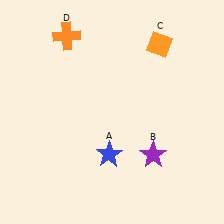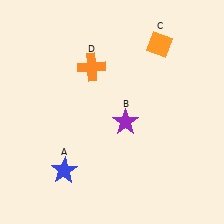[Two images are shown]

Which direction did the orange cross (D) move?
The orange cross (D) moved down.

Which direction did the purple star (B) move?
The purple star (B) moved up.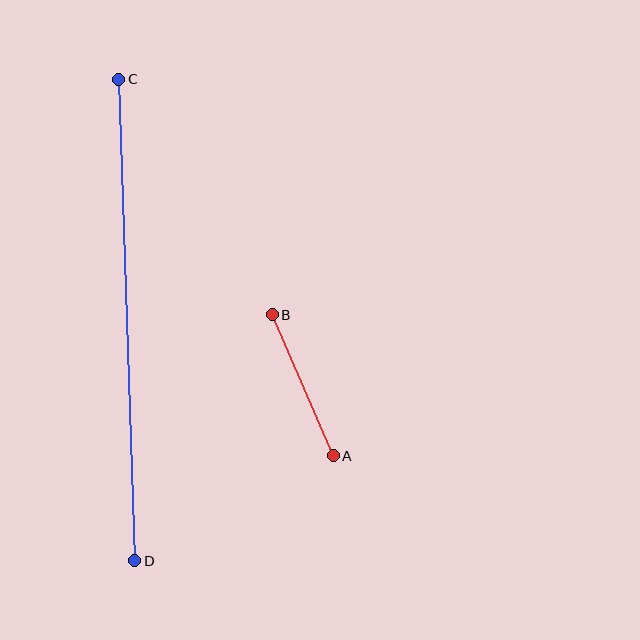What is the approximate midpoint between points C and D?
The midpoint is at approximately (127, 320) pixels.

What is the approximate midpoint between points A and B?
The midpoint is at approximately (303, 385) pixels.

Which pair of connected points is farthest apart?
Points C and D are farthest apart.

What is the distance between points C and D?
The distance is approximately 482 pixels.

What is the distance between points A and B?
The distance is approximately 154 pixels.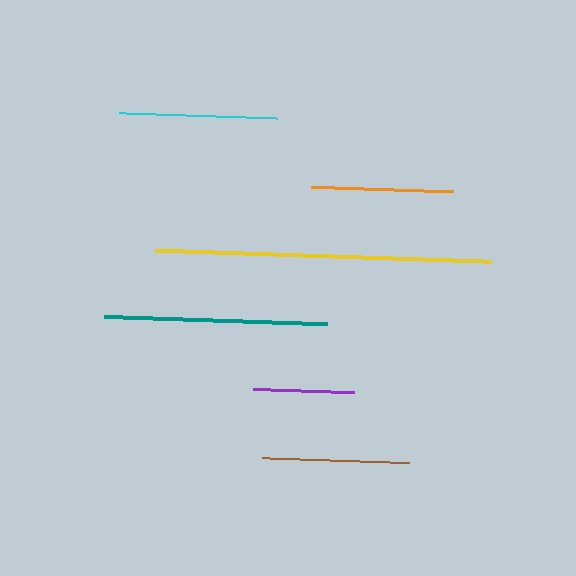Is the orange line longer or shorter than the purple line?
The orange line is longer than the purple line.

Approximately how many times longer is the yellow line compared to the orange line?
The yellow line is approximately 2.4 times the length of the orange line.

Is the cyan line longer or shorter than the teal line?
The teal line is longer than the cyan line.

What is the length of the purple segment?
The purple segment is approximately 101 pixels long.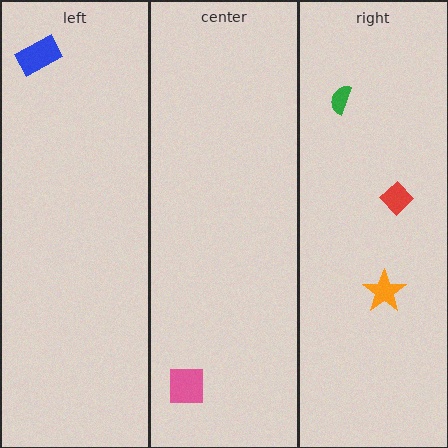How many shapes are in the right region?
3.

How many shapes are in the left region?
1.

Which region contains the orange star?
The right region.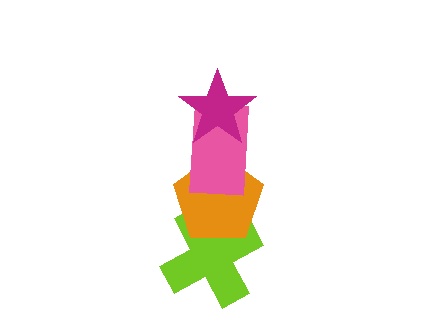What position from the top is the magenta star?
The magenta star is 1st from the top.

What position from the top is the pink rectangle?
The pink rectangle is 2nd from the top.